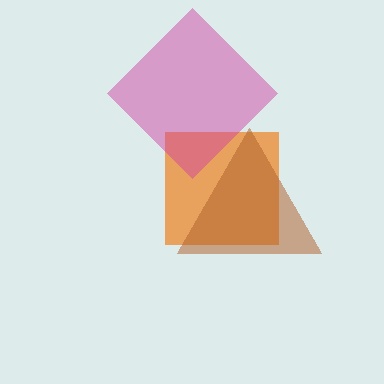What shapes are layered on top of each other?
The layered shapes are: an orange square, a brown triangle, a magenta diamond.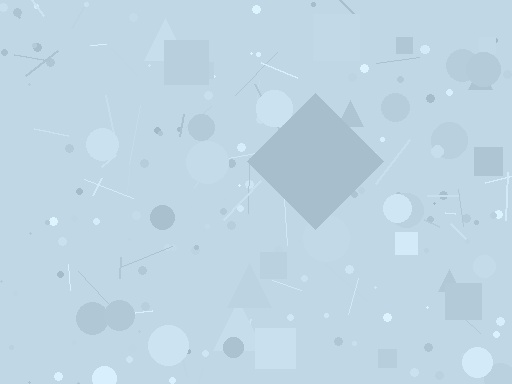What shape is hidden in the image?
A diamond is hidden in the image.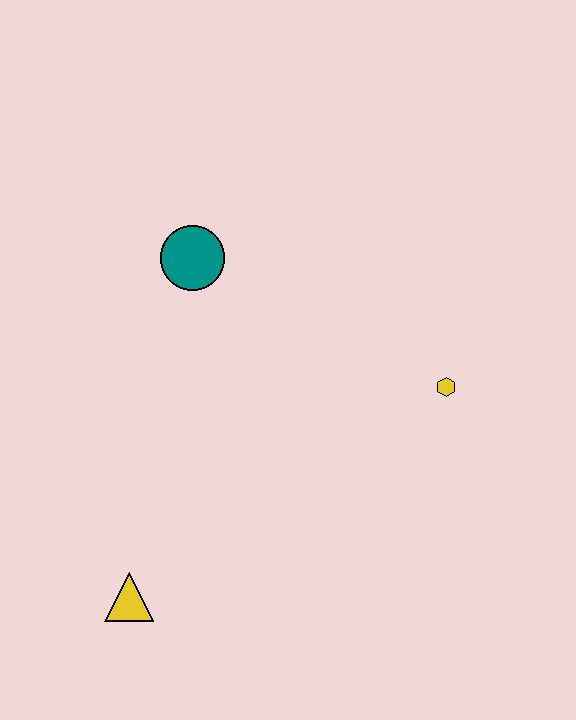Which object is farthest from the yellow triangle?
The yellow hexagon is farthest from the yellow triangle.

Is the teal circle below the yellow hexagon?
No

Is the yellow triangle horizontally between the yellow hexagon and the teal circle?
No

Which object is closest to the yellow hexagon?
The teal circle is closest to the yellow hexagon.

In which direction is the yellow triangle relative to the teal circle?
The yellow triangle is below the teal circle.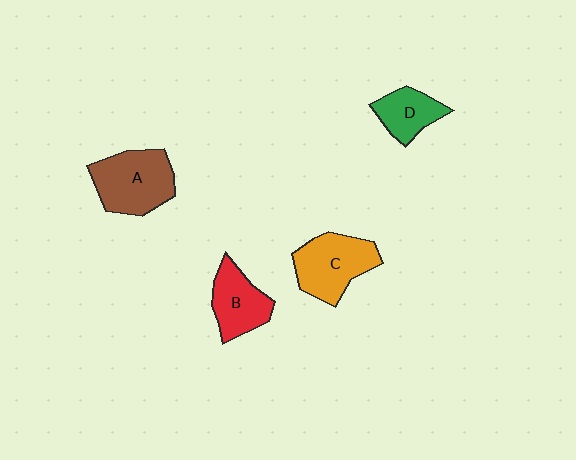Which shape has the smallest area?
Shape D (green).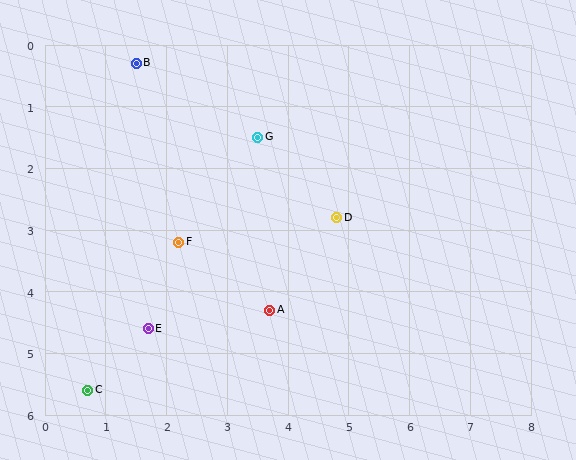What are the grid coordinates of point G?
Point G is at approximately (3.5, 1.5).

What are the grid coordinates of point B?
Point B is at approximately (1.5, 0.3).